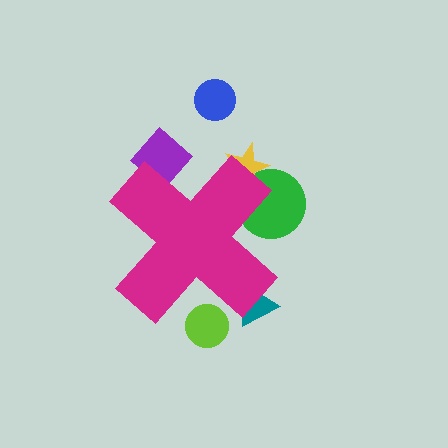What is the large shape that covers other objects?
A magenta cross.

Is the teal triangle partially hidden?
Yes, the teal triangle is partially hidden behind the magenta cross.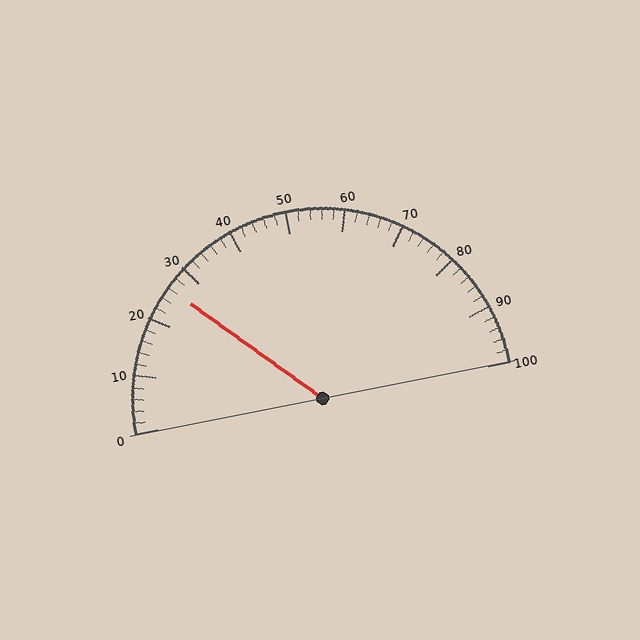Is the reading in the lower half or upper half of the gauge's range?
The reading is in the lower half of the range (0 to 100).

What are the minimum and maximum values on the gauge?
The gauge ranges from 0 to 100.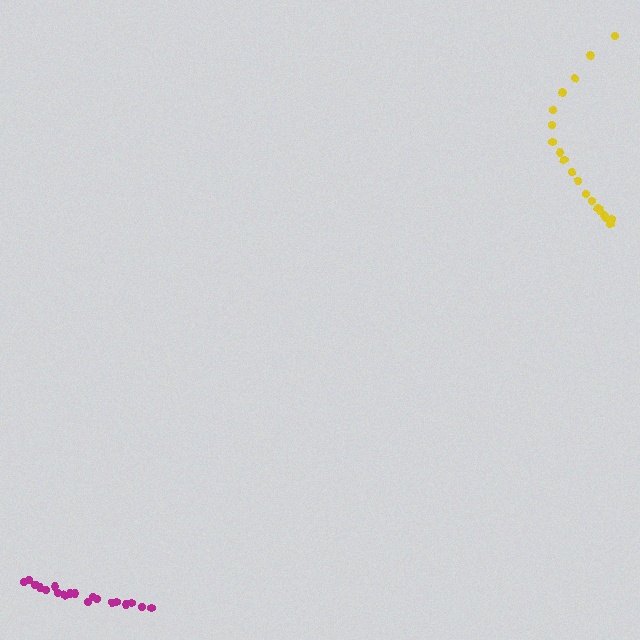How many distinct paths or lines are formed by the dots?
There are 2 distinct paths.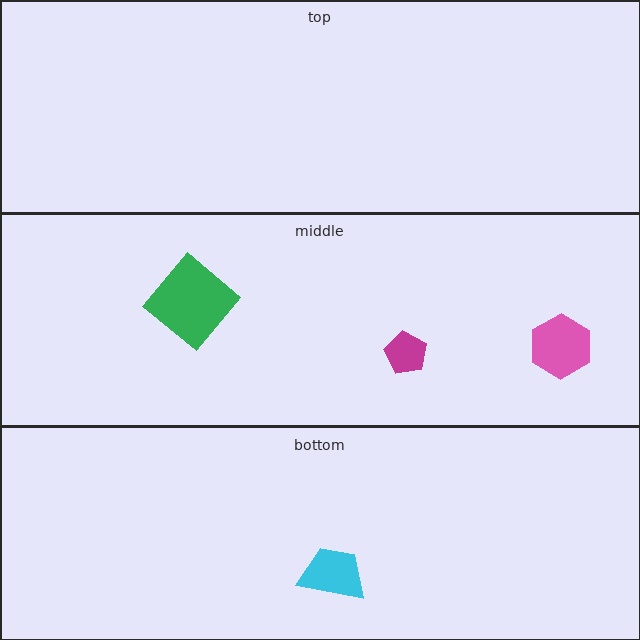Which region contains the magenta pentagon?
The middle region.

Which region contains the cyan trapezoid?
The bottom region.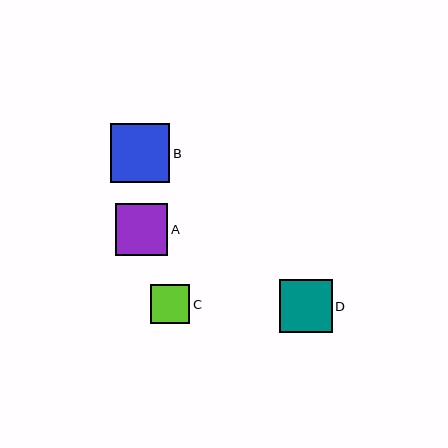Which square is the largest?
Square B is the largest with a size of approximately 60 pixels.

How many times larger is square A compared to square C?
Square A is approximately 1.3 times the size of square C.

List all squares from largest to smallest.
From largest to smallest: B, D, A, C.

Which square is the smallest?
Square C is the smallest with a size of approximately 39 pixels.